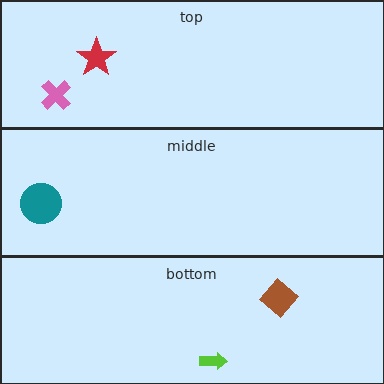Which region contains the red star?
The top region.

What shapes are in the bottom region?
The brown diamond, the lime arrow.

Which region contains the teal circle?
The middle region.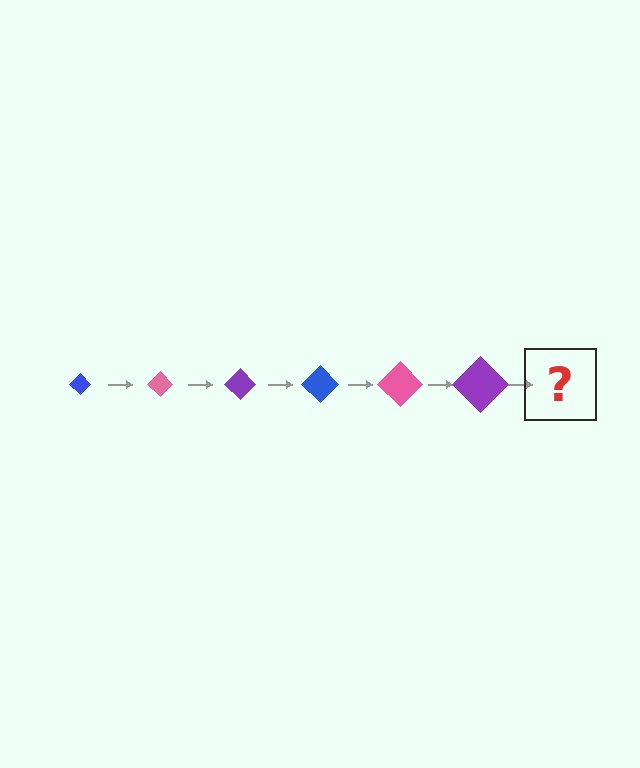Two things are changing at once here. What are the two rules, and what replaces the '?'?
The two rules are that the diamond grows larger each step and the color cycles through blue, pink, and purple. The '?' should be a blue diamond, larger than the previous one.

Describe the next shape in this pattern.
It should be a blue diamond, larger than the previous one.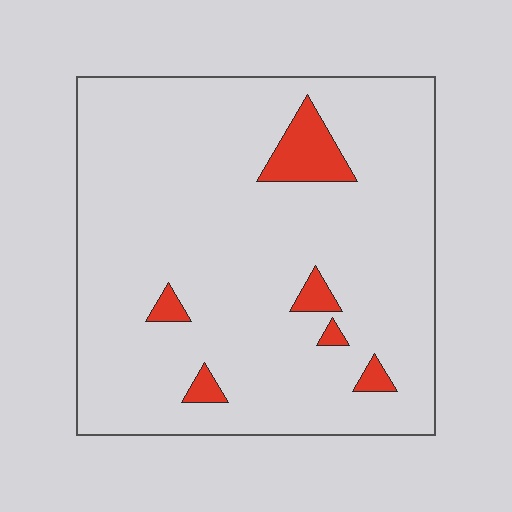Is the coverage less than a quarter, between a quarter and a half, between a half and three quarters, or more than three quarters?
Less than a quarter.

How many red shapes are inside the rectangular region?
6.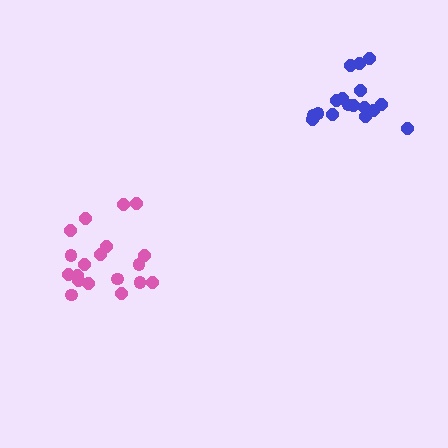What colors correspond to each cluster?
The clusters are colored: pink, blue.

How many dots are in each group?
Group 1: 19 dots, Group 2: 17 dots (36 total).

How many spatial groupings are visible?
There are 2 spatial groupings.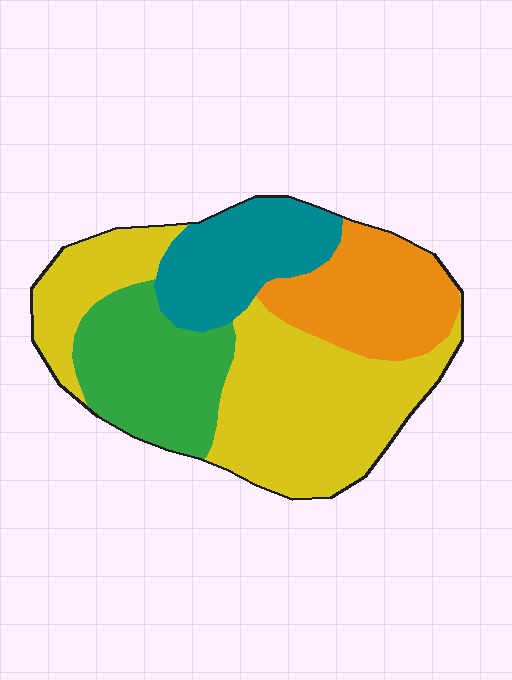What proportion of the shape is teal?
Teal covers roughly 15% of the shape.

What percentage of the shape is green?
Green takes up about one fifth (1/5) of the shape.